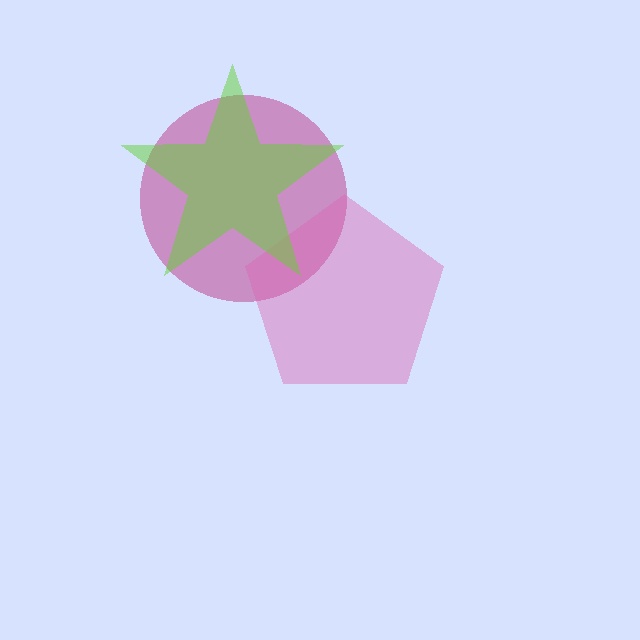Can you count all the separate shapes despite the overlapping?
Yes, there are 3 separate shapes.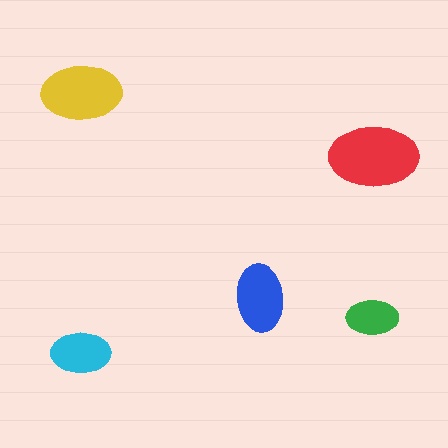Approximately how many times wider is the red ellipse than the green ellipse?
About 1.5 times wider.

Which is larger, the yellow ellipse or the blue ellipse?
The yellow one.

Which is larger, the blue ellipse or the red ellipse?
The red one.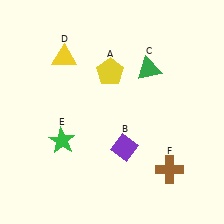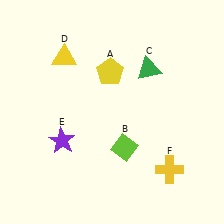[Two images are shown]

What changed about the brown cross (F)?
In Image 1, F is brown. In Image 2, it changed to yellow.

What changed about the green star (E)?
In Image 1, E is green. In Image 2, it changed to purple.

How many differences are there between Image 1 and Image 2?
There are 3 differences between the two images.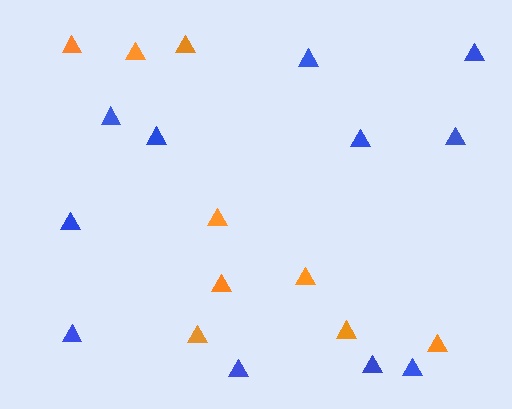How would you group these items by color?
There are 2 groups: one group of blue triangles (11) and one group of orange triangles (9).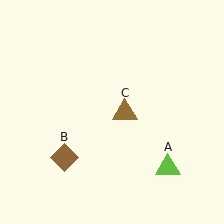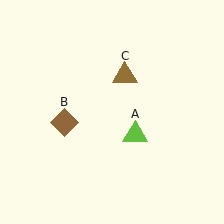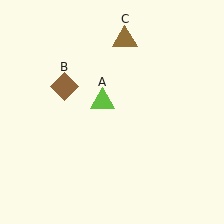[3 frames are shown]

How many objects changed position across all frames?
3 objects changed position: lime triangle (object A), brown diamond (object B), brown triangle (object C).